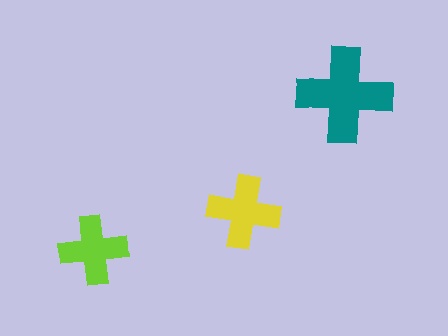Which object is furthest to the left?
The lime cross is leftmost.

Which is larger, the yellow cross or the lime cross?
The yellow one.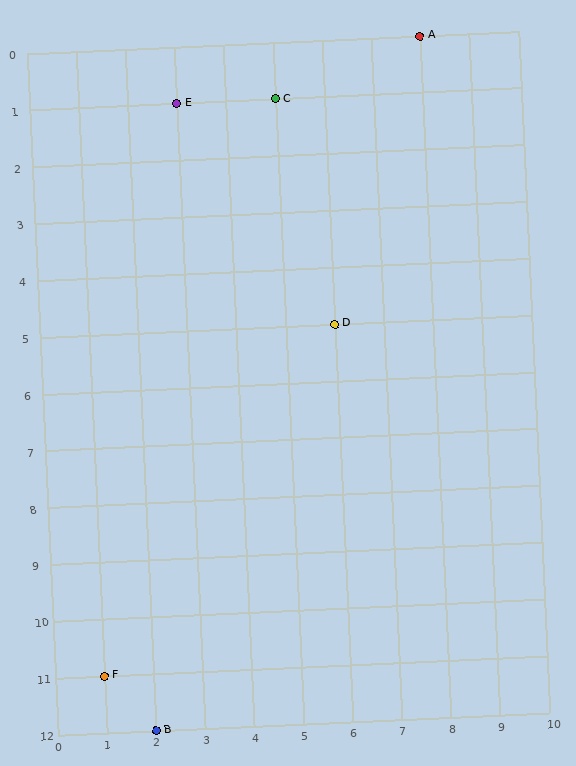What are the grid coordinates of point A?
Point A is at grid coordinates (8, 0).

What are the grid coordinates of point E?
Point E is at grid coordinates (3, 1).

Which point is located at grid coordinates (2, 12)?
Point B is at (2, 12).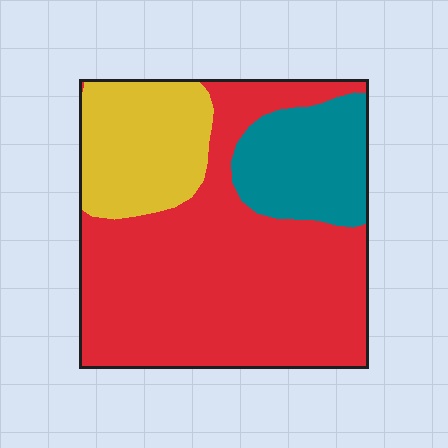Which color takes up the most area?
Red, at roughly 60%.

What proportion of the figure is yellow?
Yellow takes up about one fifth (1/5) of the figure.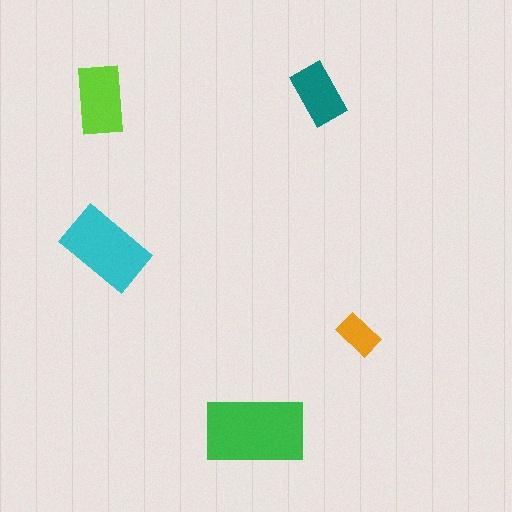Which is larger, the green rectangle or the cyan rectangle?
The green one.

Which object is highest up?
The teal rectangle is topmost.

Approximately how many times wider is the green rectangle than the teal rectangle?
About 1.5 times wider.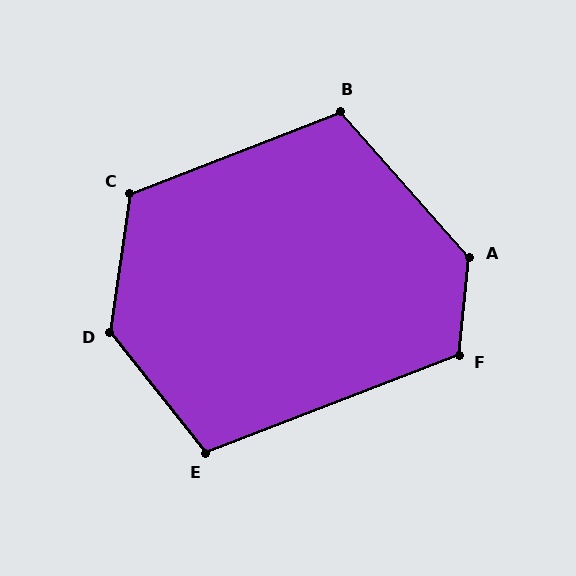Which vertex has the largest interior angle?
D, at approximately 133 degrees.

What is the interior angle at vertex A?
Approximately 133 degrees (obtuse).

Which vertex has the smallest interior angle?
E, at approximately 108 degrees.